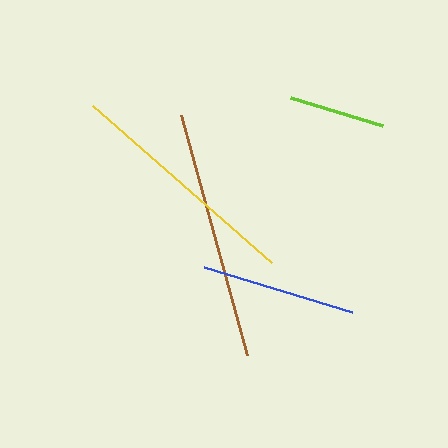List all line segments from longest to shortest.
From longest to shortest: brown, yellow, blue, lime.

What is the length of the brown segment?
The brown segment is approximately 250 pixels long.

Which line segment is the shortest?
The lime line is the shortest at approximately 97 pixels.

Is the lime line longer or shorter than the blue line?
The blue line is longer than the lime line.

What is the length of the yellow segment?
The yellow segment is approximately 238 pixels long.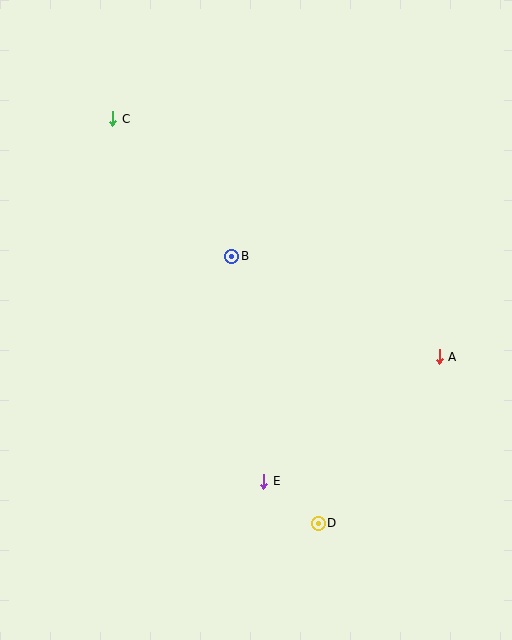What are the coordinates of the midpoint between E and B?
The midpoint between E and B is at (248, 369).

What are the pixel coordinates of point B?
Point B is at (232, 256).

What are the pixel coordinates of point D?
Point D is at (318, 523).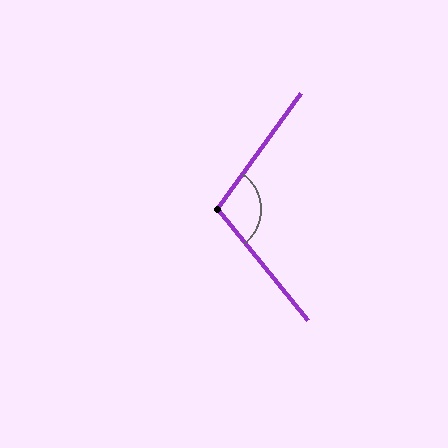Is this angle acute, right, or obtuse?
It is obtuse.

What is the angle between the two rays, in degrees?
Approximately 105 degrees.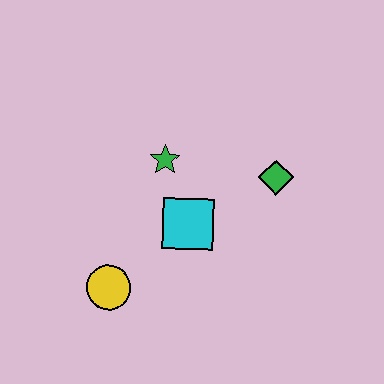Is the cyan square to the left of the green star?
No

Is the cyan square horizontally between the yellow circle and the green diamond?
Yes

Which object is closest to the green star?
The cyan square is closest to the green star.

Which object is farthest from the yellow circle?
The green diamond is farthest from the yellow circle.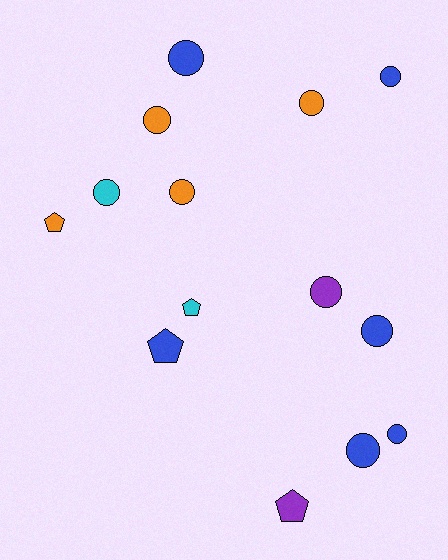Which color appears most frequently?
Blue, with 6 objects.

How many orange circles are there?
There are 3 orange circles.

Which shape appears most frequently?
Circle, with 10 objects.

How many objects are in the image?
There are 14 objects.